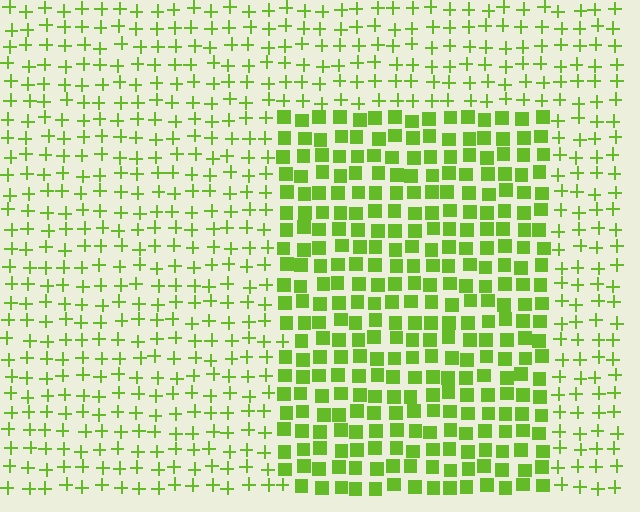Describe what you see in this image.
The image is filled with small lime elements arranged in a uniform grid. A rectangle-shaped region contains squares, while the surrounding area contains plus signs. The boundary is defined purely by the change in element shape.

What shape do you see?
I see a rectangle.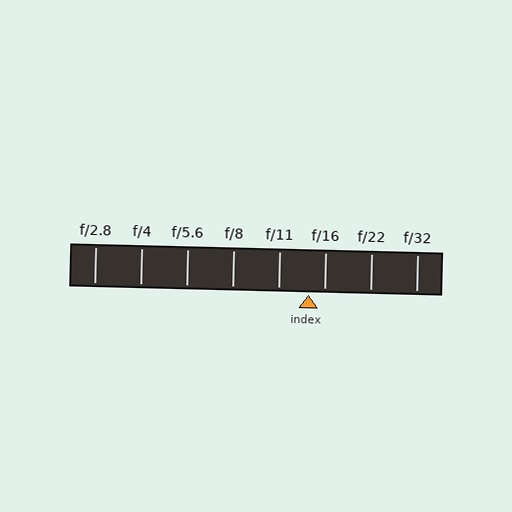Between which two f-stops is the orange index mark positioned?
The index mark is between f/11 and f/16.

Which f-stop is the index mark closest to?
The index mark is closest to f/16.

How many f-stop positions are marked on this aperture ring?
There are 8 f-stop positions marked.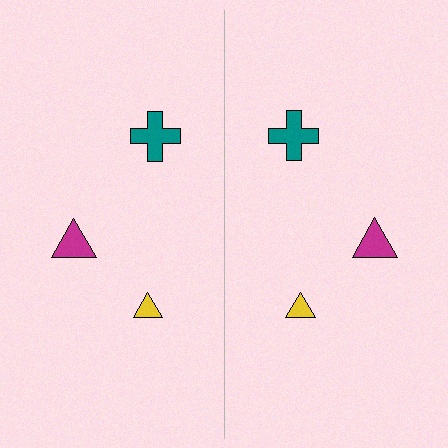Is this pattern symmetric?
Yes, this pattern has bilateral (reflection) symmetry.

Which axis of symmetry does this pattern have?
The pattern has a vertical axis of symmetry running through the center of the image.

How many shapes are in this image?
There are 6 shapes in this image.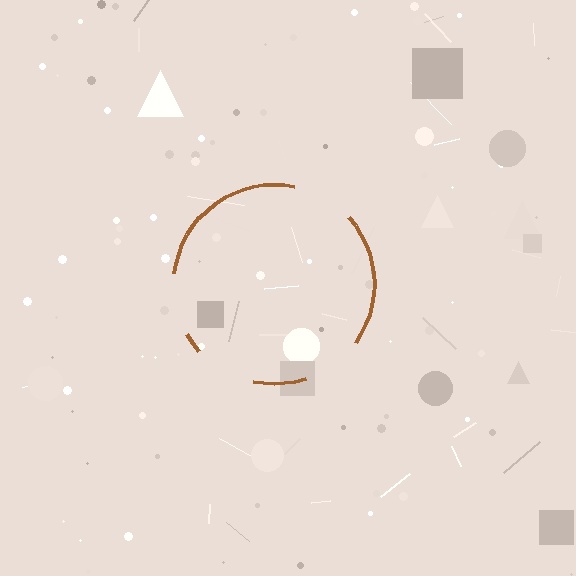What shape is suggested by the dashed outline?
The dashed outline suggests a circle.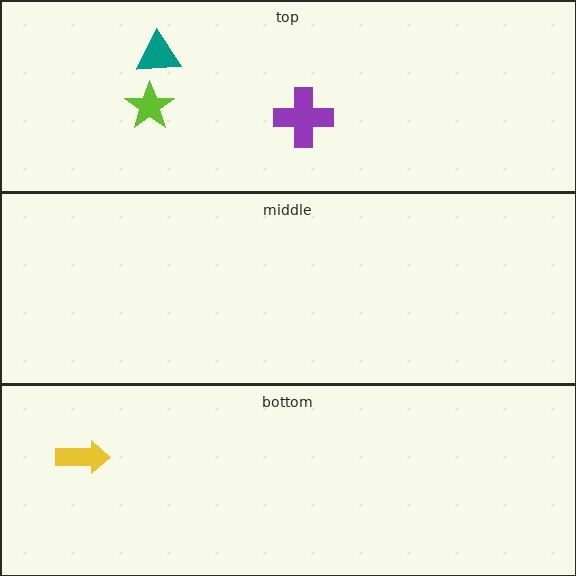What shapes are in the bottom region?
The yellow arrow.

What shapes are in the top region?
The lime star, the teal triangle, the purple cross.